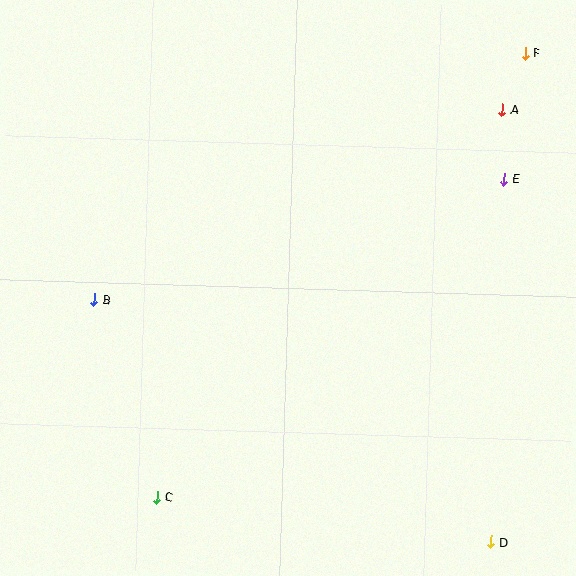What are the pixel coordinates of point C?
Point C is at (157, 497).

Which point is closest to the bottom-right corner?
Point D is closest to the bottom-right corner.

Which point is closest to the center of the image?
Point B at (94, 300) is closest to the center.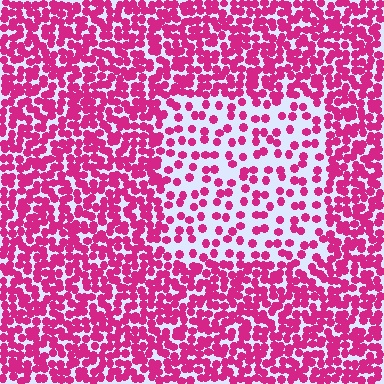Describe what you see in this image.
The image contains small magenta elements arranged at two different densities. A rectangle-shaped region is visible where the elements are less densely packed than the surrounding area.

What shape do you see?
I see a rectangle.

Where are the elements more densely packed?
The elements are more densely packed outside the rectangle boundary.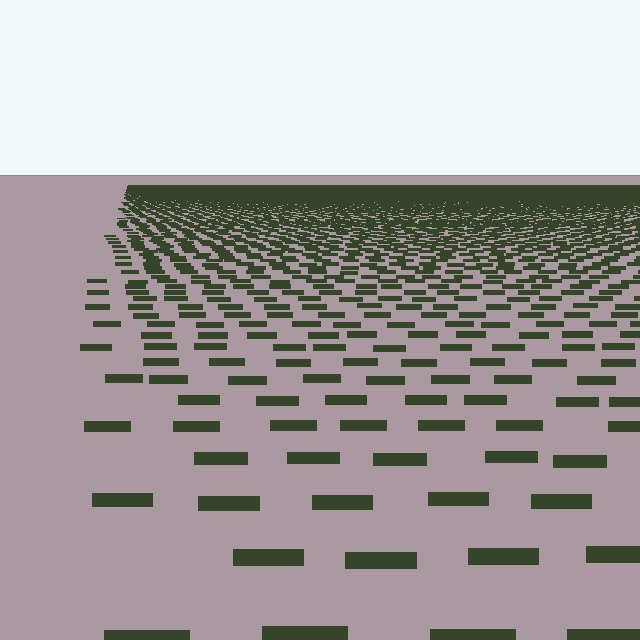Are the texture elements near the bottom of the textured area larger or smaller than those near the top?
Larger. Near the bottom, elements are closer to the viewer and appear at a bigger on-screen size.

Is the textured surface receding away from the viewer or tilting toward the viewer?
The surface is receding away from the viewer. Texture elements get smaller and denser toward the top.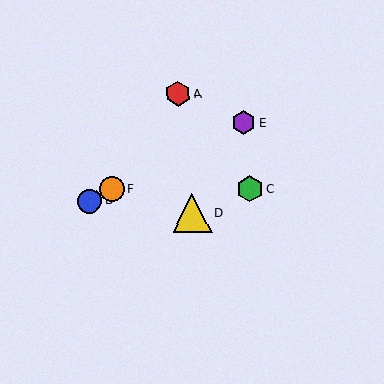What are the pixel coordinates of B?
Object B is at (90, 201).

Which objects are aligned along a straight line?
Objects B, E, F are aligned along a straight line.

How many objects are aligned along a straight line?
3 objects (B, E, F) are aligned along a straight line.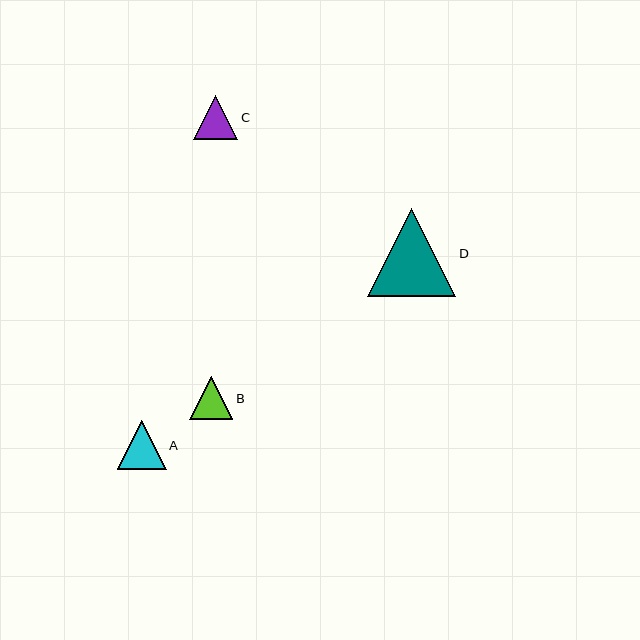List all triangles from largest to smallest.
From largest to smallest: D, A, C, B.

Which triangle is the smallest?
Triangle B is the smallest with a size of approximately 43 pixels.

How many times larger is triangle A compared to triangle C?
Triangle A is approximately 1.1 times the size of triangle C.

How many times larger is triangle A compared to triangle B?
Triangle A is approximately 1.1 times the size of triangle B.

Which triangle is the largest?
Triangle D is the largest with a size of approximately 88 pixels.